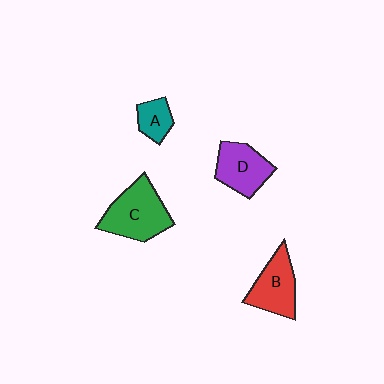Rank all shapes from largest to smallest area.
From largest to smallest: C (green), B (red), D (purple), A (teal).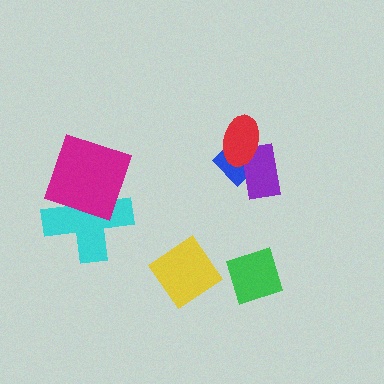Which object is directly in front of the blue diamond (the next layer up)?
The purple rectangle is directly in front of the blue diamond.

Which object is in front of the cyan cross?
The magenta diamond is in front of the cyan cross.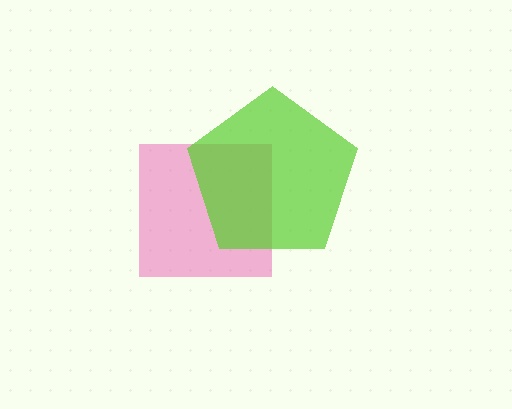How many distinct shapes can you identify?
There are 2 distinct shapes: a pink square, a lime pentagon.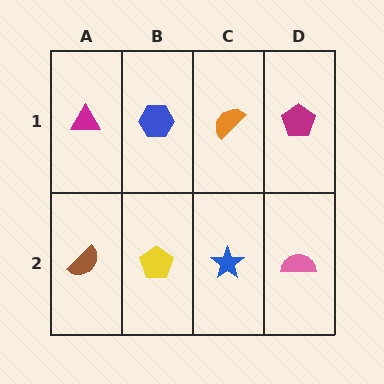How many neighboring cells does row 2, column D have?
2.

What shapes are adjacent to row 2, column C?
An orange semicircle (row 1, column C), a yellow pentagon (row 2, column B), a pink semicircle (row 2, column D).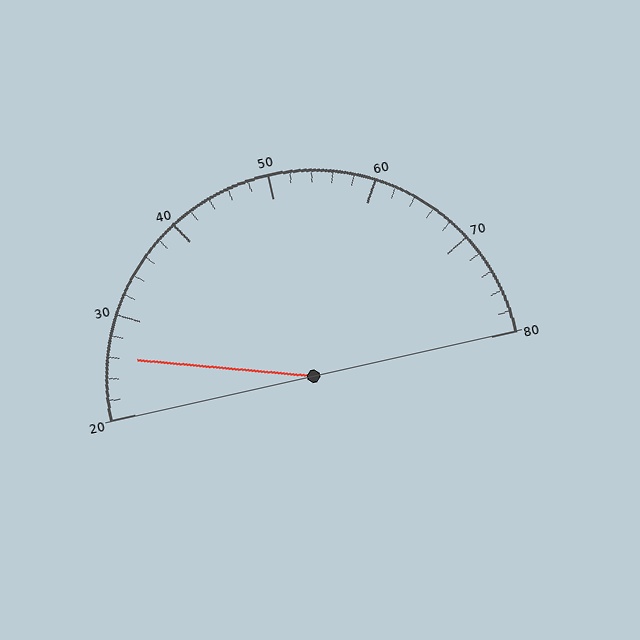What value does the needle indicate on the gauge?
The needle indicates approximately 26.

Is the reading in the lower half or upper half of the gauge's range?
The reading is in the lower half of the range (20 to 80).